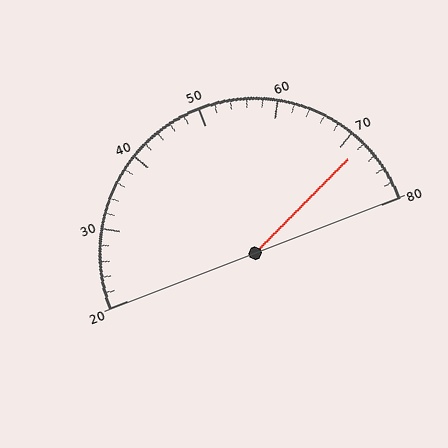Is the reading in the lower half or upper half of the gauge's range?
The reading is in the upper half of the range (20 to 80).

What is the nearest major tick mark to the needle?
The nearest major tick mark is 70.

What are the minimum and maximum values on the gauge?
The gauge ranges from 20 to 80.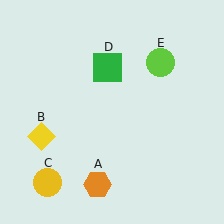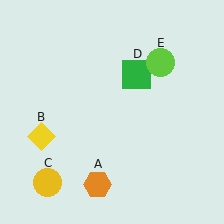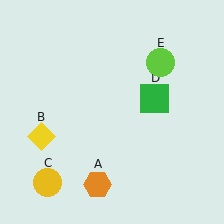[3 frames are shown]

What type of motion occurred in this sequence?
The green square (object D) rotated clockwise around the center of the scene.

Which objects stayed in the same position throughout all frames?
Orange hexagon (object A) and yellow diamond (object B) and yellow circle (object C) and lime circle (object E) remained stationary.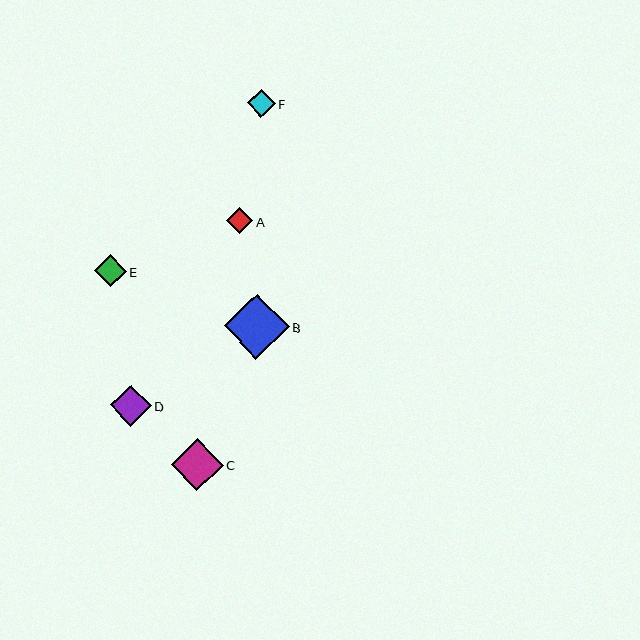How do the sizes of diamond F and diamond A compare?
Diamond F and diamond A are approximately the same size.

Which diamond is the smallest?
Diamond A is the smallest with a size of approximately 26 pixels.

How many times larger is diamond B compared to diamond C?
Diamond B is approximately 1.3 times the size of diamond C.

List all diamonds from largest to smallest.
From largest to smallest: B, C, D, E, F, A.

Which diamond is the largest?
Diamond B is the largest with a size of approximately 65 pixels.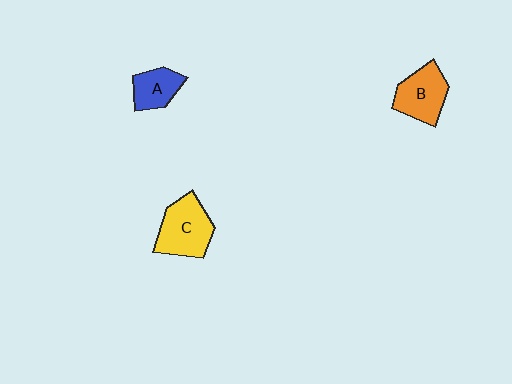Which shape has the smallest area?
Shape A (blue).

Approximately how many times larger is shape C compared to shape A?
Approximately 1.6 times.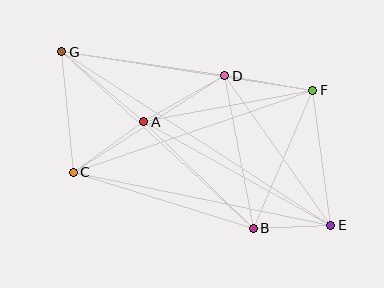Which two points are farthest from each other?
Points E and G are farthest from each other.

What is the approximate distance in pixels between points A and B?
The distance between A and B is approximately 153 pixels.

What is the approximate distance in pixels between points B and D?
The distance between B and D is approximately 155 pixels.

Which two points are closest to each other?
Points B and E are closest to each other.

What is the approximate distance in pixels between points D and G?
The distance between D and G is approximately 165 pixels.